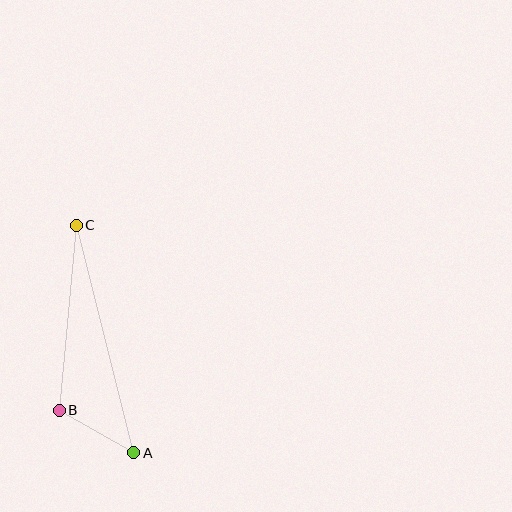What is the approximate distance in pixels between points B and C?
The distance between B and C is approximately 186 pixels.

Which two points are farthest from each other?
Points A and C are farthest from each other.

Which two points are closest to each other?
Points A and B are closest to each other.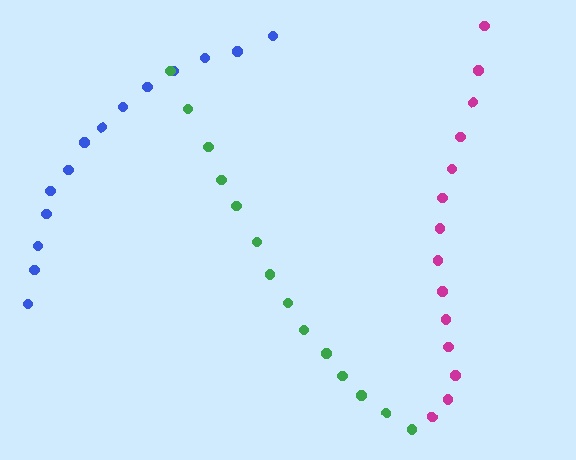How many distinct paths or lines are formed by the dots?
There are 3 distinct paths.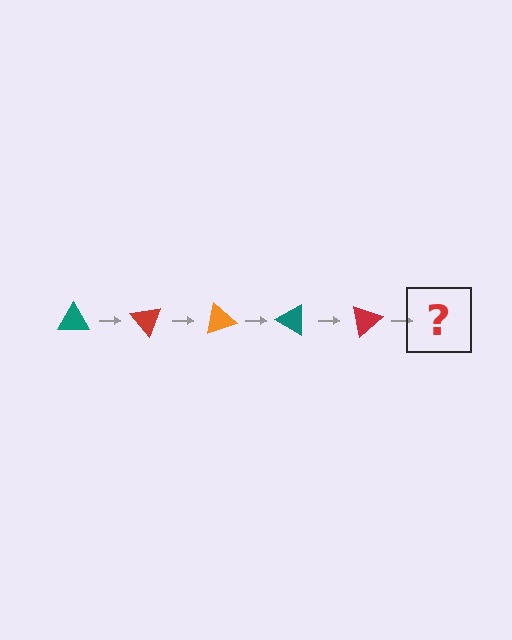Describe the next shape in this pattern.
It should be an orange triangle, rotated 250 degrees from the start.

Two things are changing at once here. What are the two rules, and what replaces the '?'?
The two rules are that it rotates 50 degrees each step and the color cycles through teal, red, and orange. The '?' should be an orange triangle, rotated 250 degrees from the start.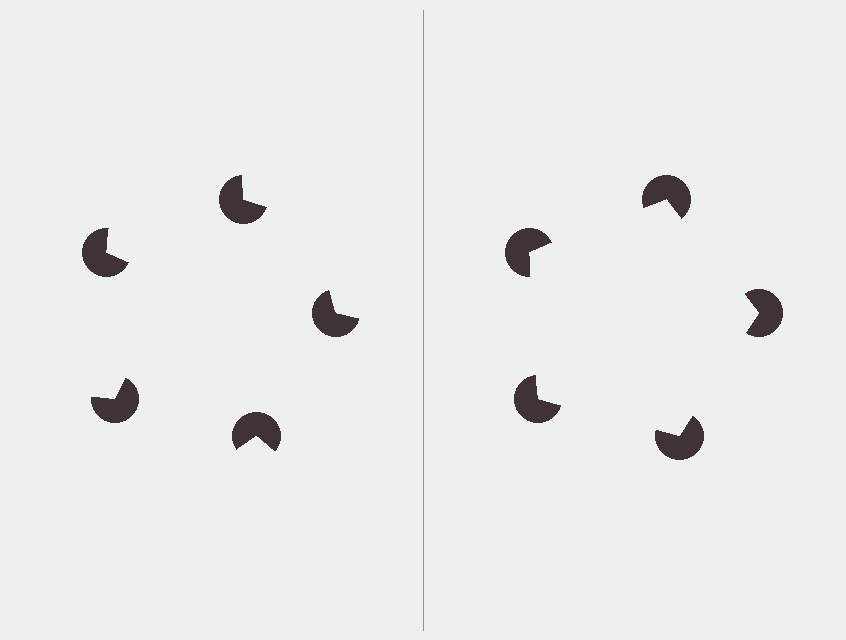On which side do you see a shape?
An illusory pentagon appears on the right side. On the left side the wedge cuts are rotated, so no coherent shape forms.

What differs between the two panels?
The pac-man discs are positioned identically on both sides; only the wedge orientations differ. On the right they align to a pentagon; on the left they are misaligned.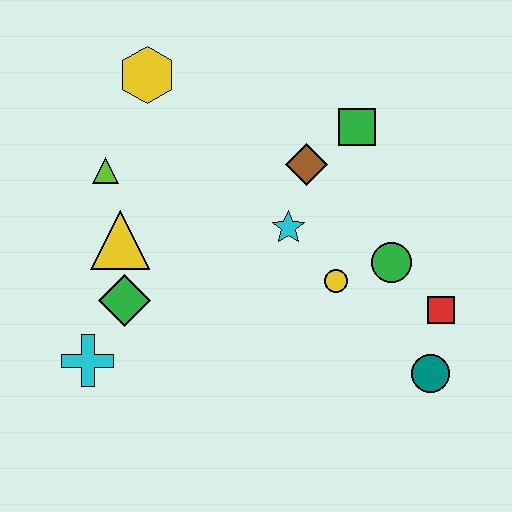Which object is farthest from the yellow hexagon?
The teal circle is farthest from the yellow hexagon.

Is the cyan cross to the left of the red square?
Yes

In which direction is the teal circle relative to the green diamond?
The teal circle is to the right of the green diamond.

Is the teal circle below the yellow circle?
Yes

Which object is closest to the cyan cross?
The green diamond is closest to the cyan cross.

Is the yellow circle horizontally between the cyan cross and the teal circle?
Yes